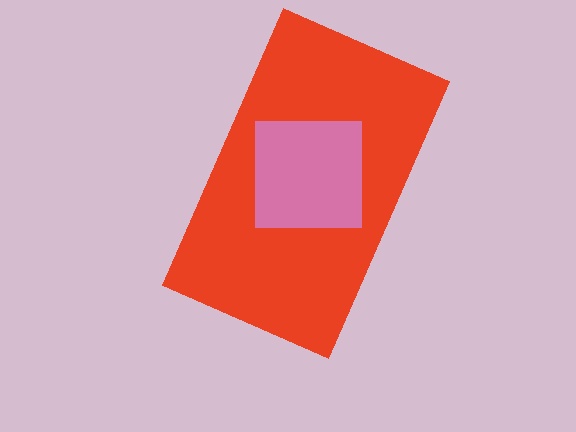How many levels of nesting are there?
2.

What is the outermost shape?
The red rectangle.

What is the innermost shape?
The pink square.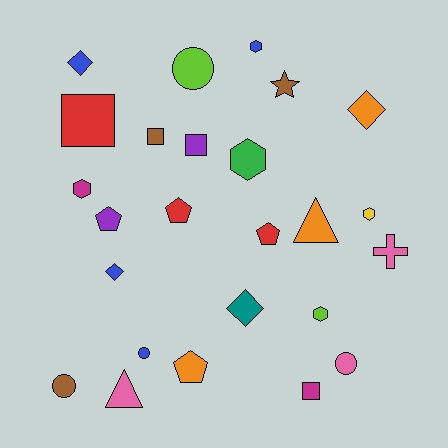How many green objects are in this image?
There is 1 green object.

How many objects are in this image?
There are 25 objects.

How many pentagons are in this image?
There are 4 pentagons.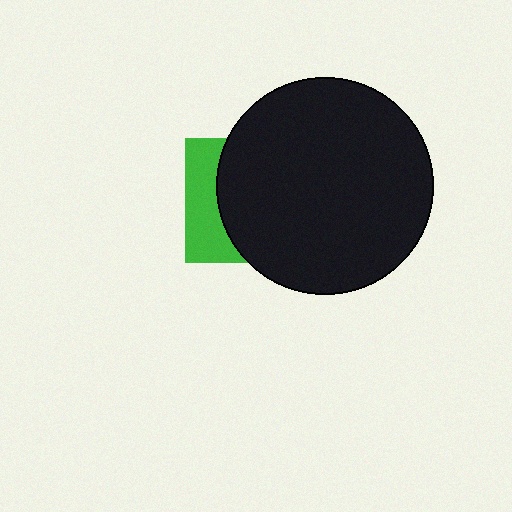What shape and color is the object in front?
The object in front is a black circle.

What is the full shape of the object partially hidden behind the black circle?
The partially hidden object is a green square.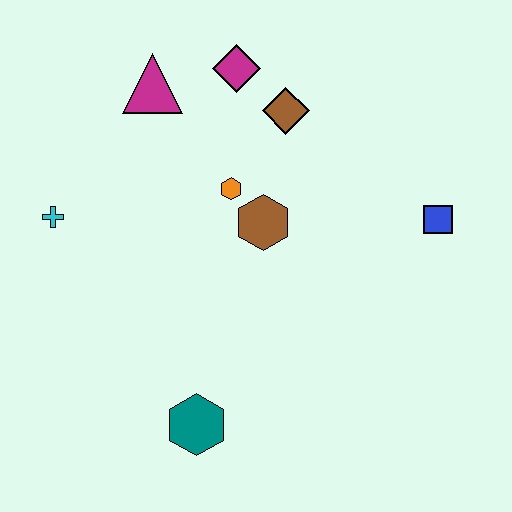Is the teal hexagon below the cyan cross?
Yes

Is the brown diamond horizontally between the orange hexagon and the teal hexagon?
No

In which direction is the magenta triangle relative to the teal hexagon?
The magenta triangle is above the teal hexagon.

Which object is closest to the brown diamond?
The magenta diamond is closest to the brown diamond.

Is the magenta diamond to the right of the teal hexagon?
Yes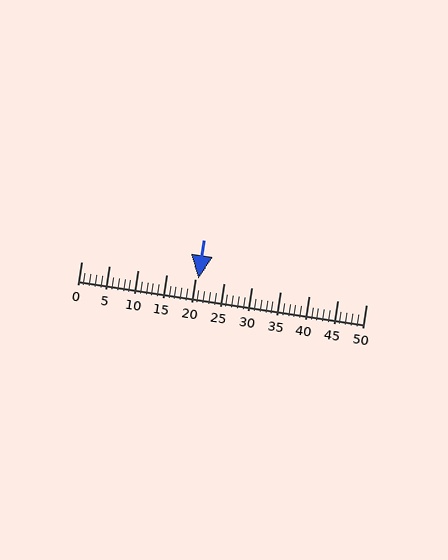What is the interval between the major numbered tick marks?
The major tick marks are spaced 5 units apart.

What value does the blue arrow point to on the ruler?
The blue arrow points to approximately 21.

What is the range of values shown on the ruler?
The ruler shows values from 0 to 50.